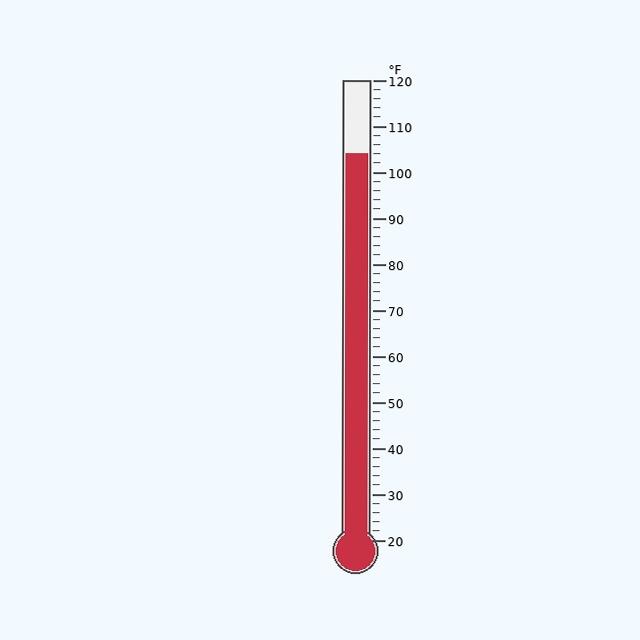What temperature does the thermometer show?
The thermometer shows approximately 104°F.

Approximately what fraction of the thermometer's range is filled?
The thermometer is filled to approximately 85% of its range.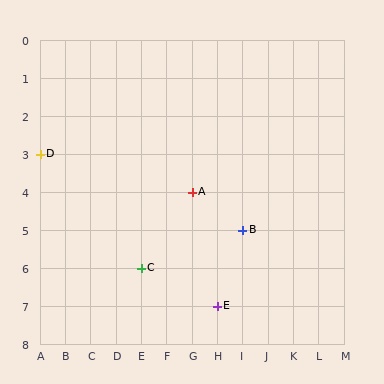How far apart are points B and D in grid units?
Points B and D are 8 columns and 2 rows apart (about 8.2 grid units diagonally).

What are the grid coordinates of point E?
Point E is at grid coordinates (H, 7).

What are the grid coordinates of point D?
Point D is at grid coordinates (A, 3).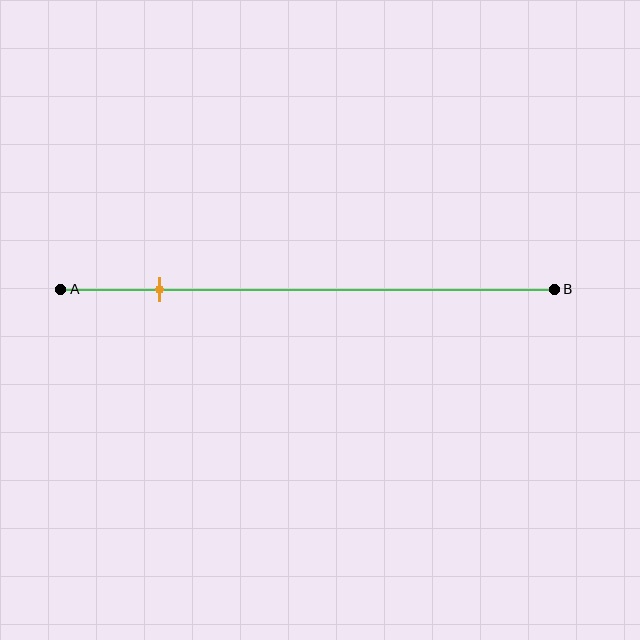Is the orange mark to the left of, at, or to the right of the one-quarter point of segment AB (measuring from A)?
The orange mark is to the left of the one-quarter point of segment AB.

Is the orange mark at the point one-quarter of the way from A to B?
No, the mark is at about 20% from A, not at the 25% one-quarter point.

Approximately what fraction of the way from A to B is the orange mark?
The orange mark is approximately 20% of the way from A to B.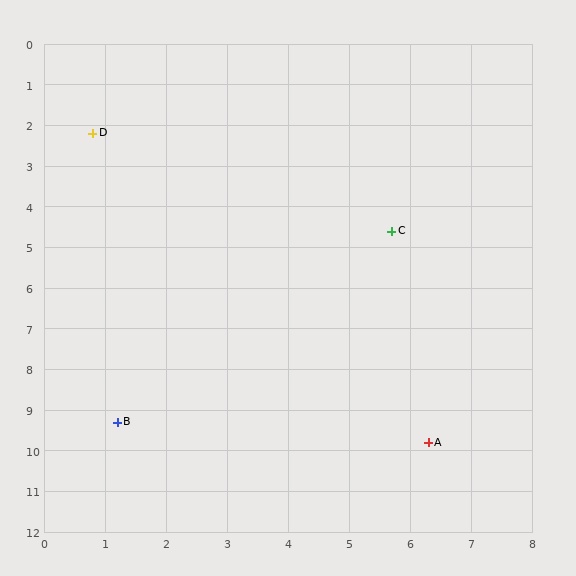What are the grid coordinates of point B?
Point B is at approximately (1.2, 9.3).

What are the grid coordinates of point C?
Point C is at approximately (5.7, 4.6).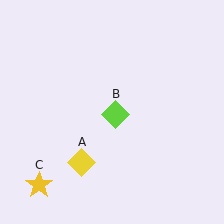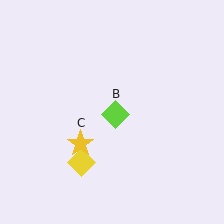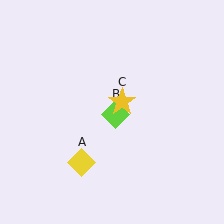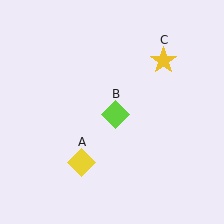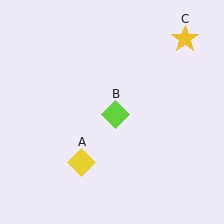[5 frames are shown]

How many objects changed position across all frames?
1 object changed position: yellow star (object C).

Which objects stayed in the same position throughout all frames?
Yellow diamond (object A) and lime diamond (object B) remained stationary.